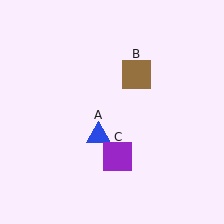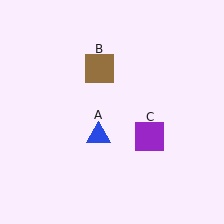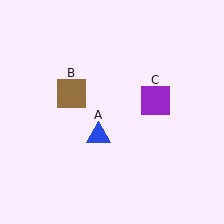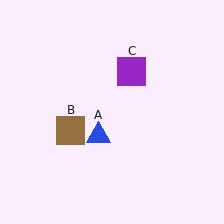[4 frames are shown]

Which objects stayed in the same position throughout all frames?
Blue triangle (object A) remained stationary.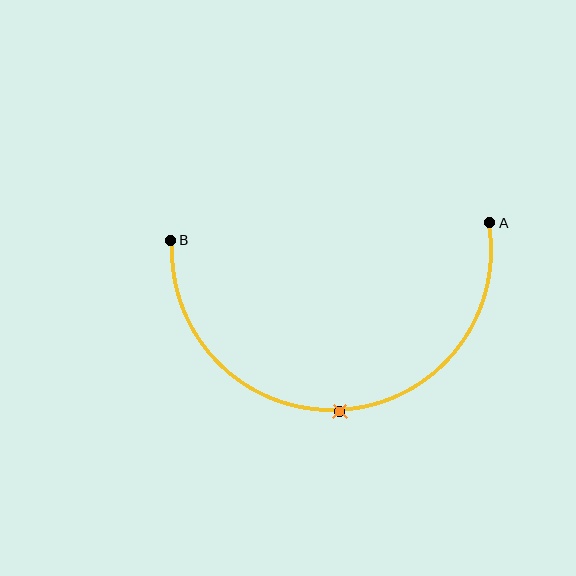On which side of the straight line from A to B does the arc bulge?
The arc bulges below the straight line connecting A and B.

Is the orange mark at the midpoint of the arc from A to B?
Yes. The orange mark lies on the arc at equal arc-length from both A and B — it is the arc midpoint.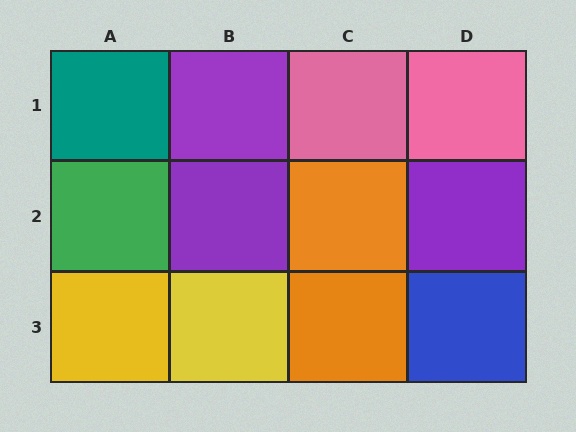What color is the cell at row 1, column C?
Pink.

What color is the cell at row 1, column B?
Purple.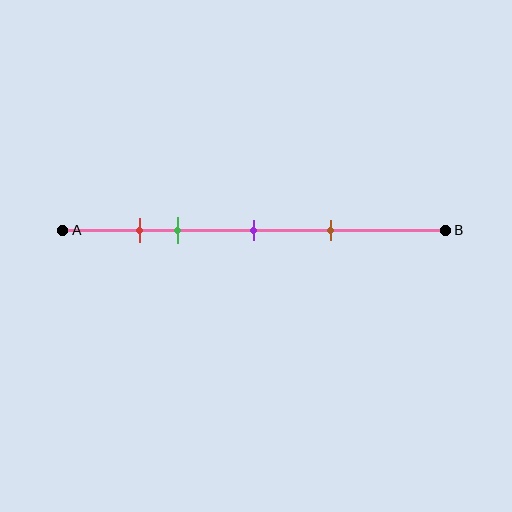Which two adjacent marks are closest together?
The red and green marks are the closest adjacent pair.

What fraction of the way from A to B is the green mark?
The green mark is approximately 30% (0.3) of the way from A to B.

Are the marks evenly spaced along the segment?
No, the marks are not evenly spaced.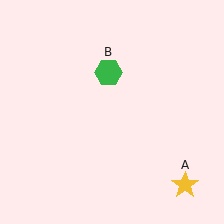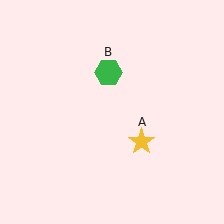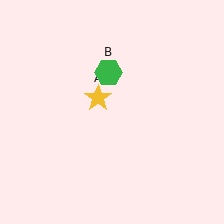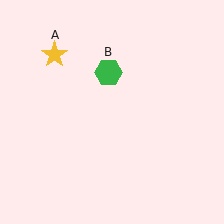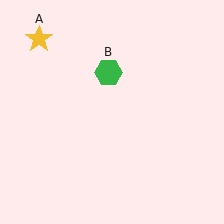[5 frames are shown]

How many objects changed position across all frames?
1 object changed position: yellow star (object A).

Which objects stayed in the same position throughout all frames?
Green hexagon (object B) remained stationary.